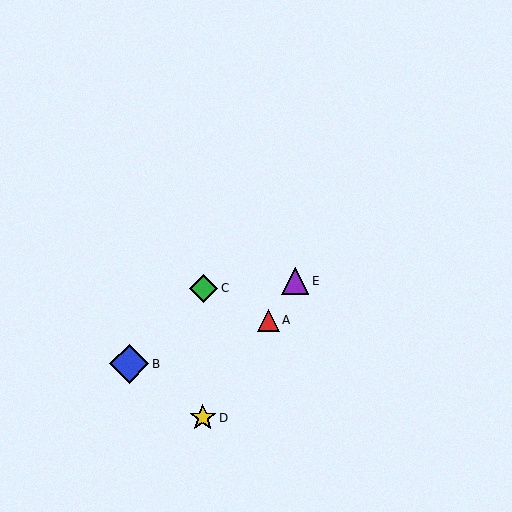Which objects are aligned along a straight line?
Objects A, D, E are aligned along a straight line.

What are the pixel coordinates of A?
Object A is at (269, 320).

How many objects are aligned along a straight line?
3 objects (A, D, E) are aligned along a straight line.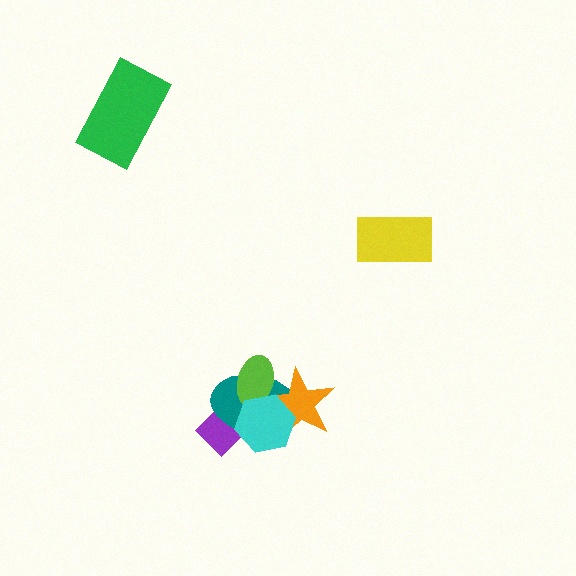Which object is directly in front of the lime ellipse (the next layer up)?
The orange star is directly in front of the lime ellipse.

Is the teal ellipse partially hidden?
Yes, it is partially covered by another shape.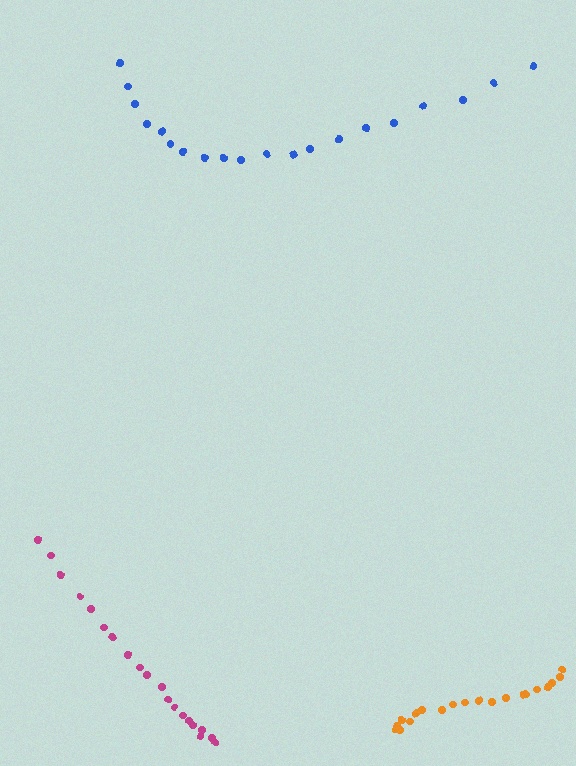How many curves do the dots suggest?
There are 3 distinct paths.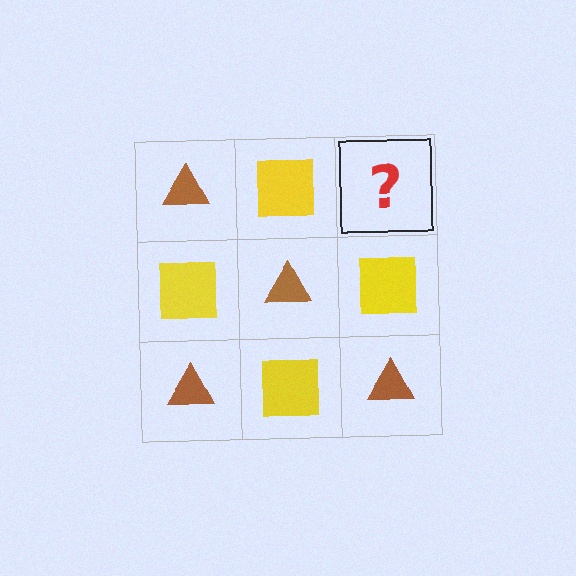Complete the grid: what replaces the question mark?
The question mark should be replaced with a brown triangle.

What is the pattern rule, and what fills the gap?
The rule is that it alternates brown triangle and yellow square in a checkerboard pattern. The gap should be filled with a brown triangle.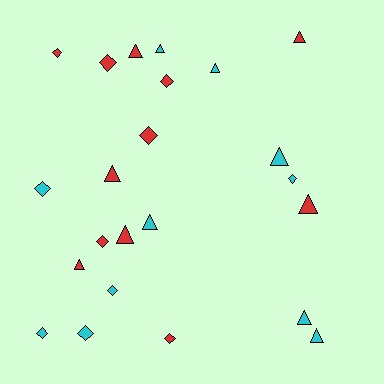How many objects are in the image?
There are 23 objects.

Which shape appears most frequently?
Triangle, with 12 objects.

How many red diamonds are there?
There are 6 red diamonds.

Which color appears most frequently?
Red, with 12 objects.